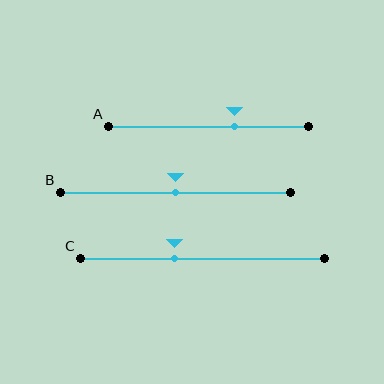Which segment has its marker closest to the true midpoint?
Segment B has its marker closest to the true midpoint.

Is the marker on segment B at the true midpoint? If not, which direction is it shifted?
Yes, the marker on segment B is at the true midpoint.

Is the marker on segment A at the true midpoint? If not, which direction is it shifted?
No, the marker on segment A is shifted to the right by about 13% of the segment length.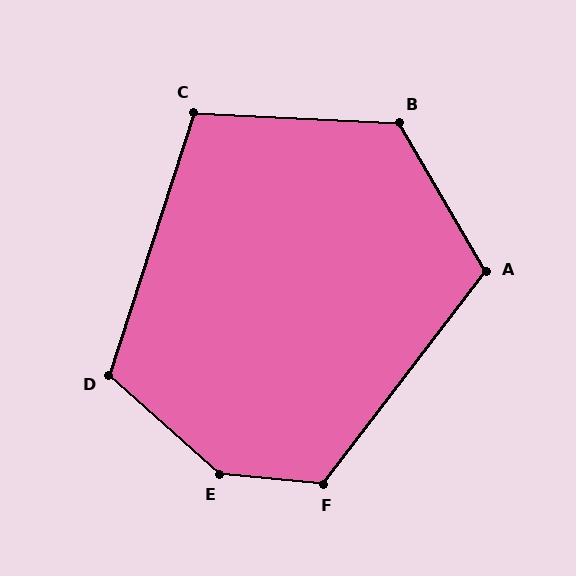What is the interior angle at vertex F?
Approximately 123 degrees (obtuse).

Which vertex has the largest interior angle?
E, at approximately 143 degrees.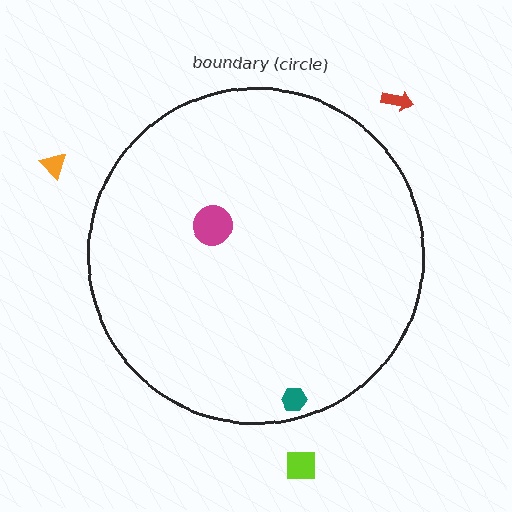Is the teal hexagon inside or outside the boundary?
Inside.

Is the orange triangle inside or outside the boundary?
Outside.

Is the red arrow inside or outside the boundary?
Outside.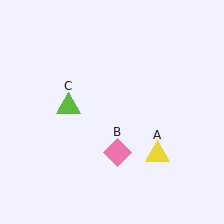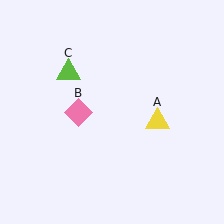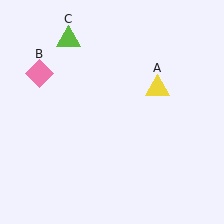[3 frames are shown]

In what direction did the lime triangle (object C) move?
The lime triangle (object C) moved up.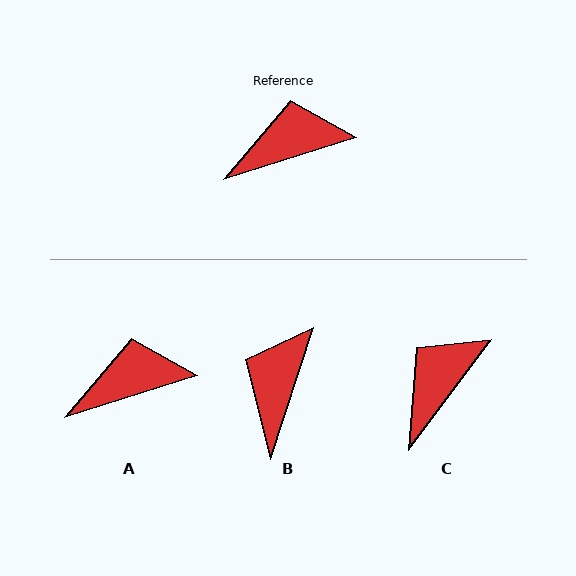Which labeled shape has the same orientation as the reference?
A.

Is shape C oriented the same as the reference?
No, it is off by about 36 degrees.